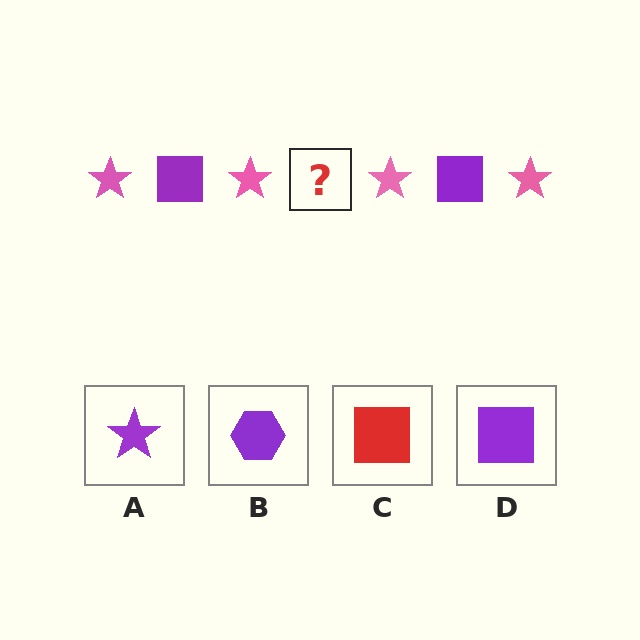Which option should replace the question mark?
Option D.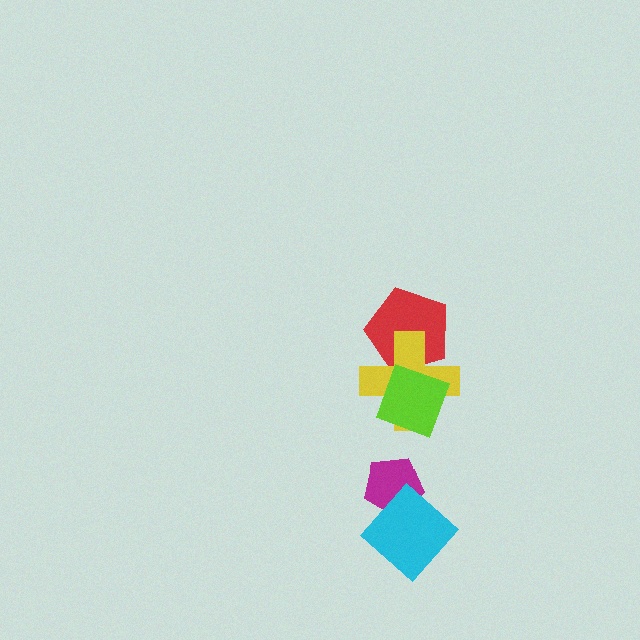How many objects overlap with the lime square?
1 object overlaps with the lime square.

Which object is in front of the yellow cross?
The lime square is in front of the yellow cross.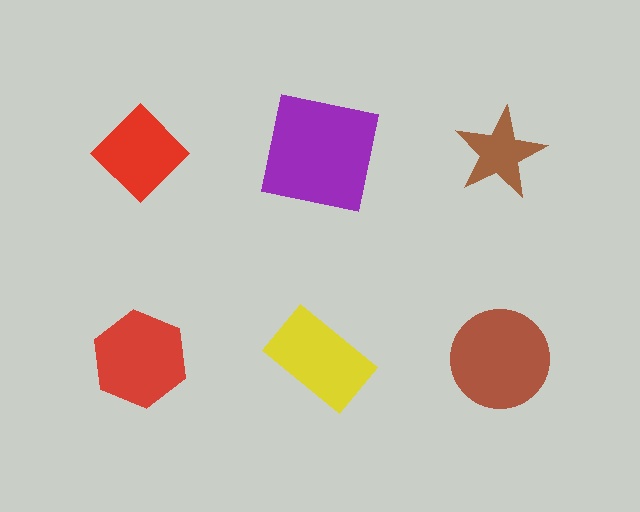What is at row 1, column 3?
A brown star.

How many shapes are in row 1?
3 shapes.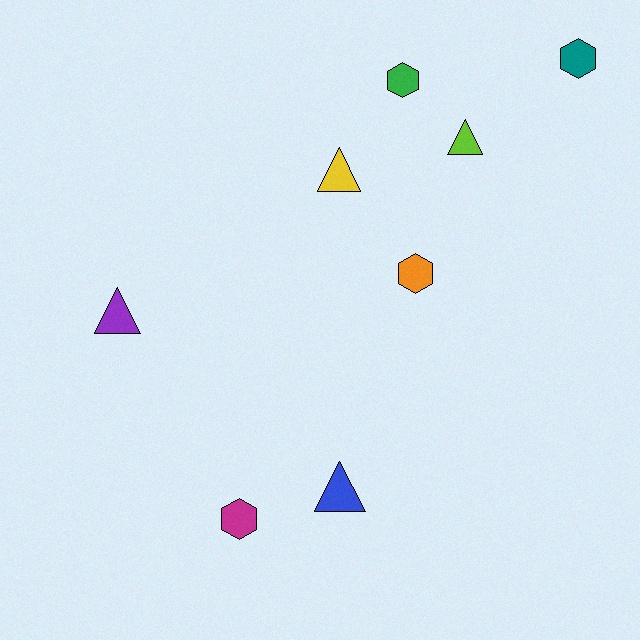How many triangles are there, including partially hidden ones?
There are 4 triangles.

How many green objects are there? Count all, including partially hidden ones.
There is 1 green object.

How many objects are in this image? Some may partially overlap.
There are 8 objects.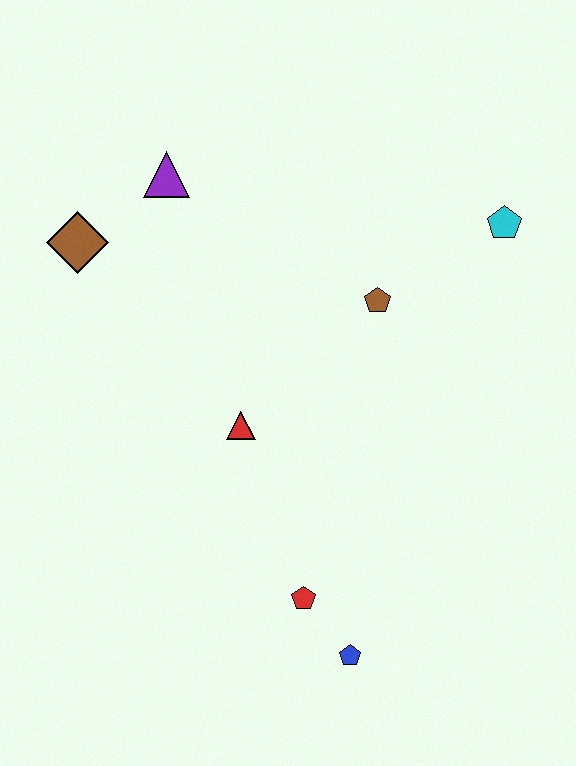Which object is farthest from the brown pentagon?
The blue pentagon is farthest from the brown pentagon.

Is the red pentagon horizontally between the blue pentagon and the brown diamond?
Yes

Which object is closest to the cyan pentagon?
The brown pentagon is closest to the cyan pentagon.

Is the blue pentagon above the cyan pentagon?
No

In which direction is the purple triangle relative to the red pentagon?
The purple triangle is above the red pentagon.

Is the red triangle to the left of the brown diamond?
No